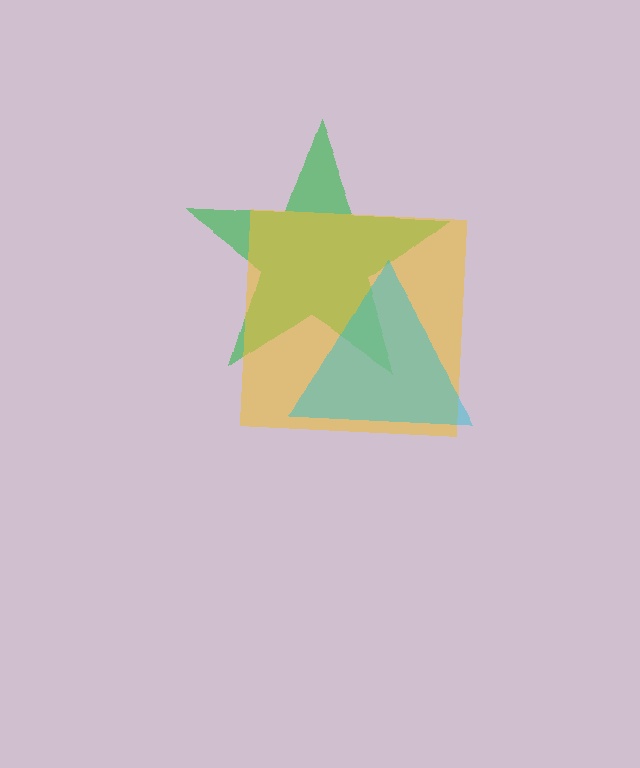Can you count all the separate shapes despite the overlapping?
Yes, there are 3 separate shapes.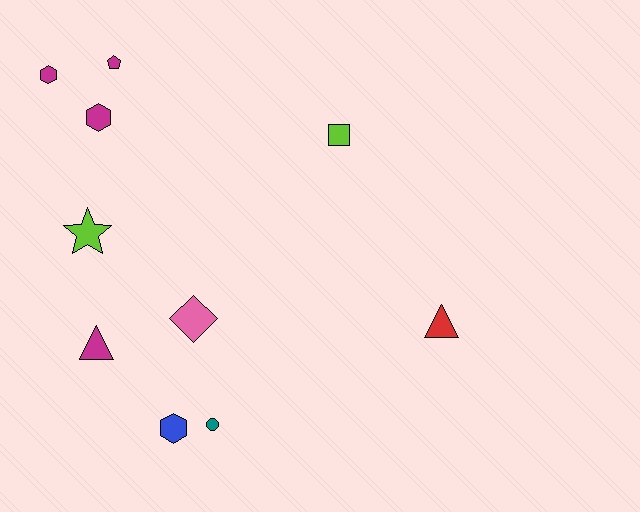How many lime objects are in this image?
There are 2 lime objects.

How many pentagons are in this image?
There is 1 pentagon.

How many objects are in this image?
There are 10 objects.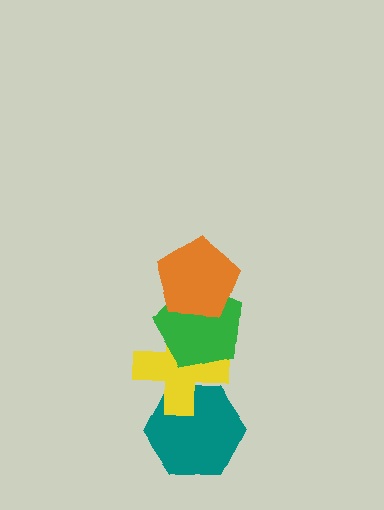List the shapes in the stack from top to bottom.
From top to bottom: the orange pentagon, the green pentagon, the yellow cross, the teal hexagon.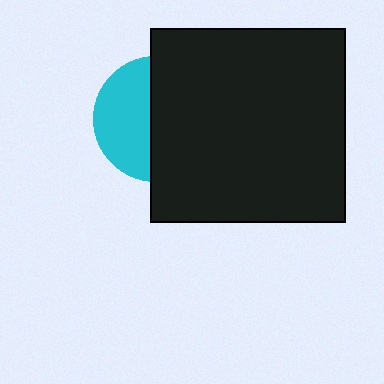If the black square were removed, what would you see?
You would see the complete cyan circle.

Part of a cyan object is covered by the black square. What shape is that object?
It is a circle.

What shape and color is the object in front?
The object in front is a black square.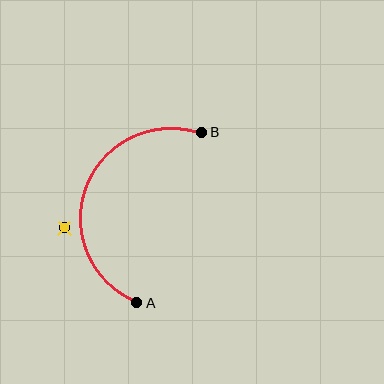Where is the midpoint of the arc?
The arc midpoint is the point on the curve farthest from the straight line joining A and B. It sits to the left of that line.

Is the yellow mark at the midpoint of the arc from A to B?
No — the yellow mark does not lie on the arc at all. It sits slightly outside the curve.